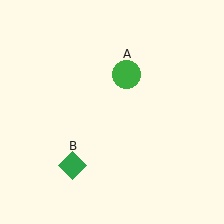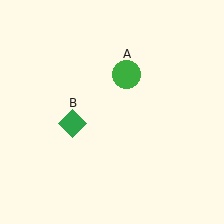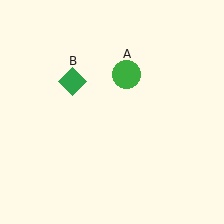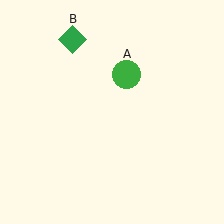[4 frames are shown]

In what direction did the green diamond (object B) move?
The green diamond (object B) moved up.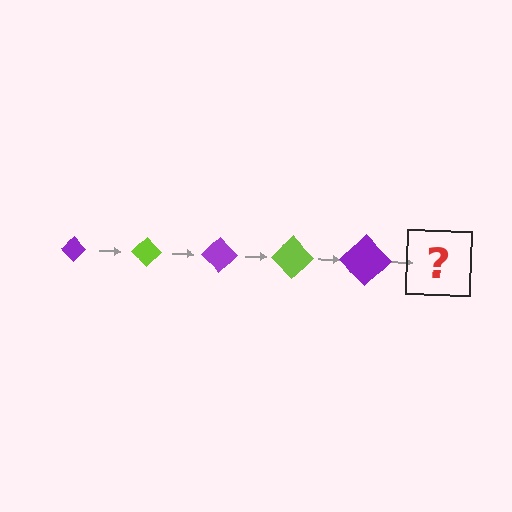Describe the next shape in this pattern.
It should be a lime diamond, larger than the previous one.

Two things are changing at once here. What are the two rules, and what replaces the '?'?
The two rules are that the diamond grows larger each step and the color cycles through purple and lime. The '?' should be a lime diamond, larger than the previous one.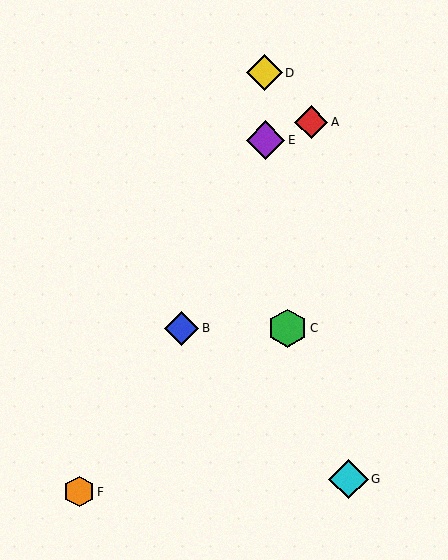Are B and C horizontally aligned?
Yes, both are at y≈328.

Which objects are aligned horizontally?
Objects B, C are aligned horizontally.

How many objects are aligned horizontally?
2 objects (B, C) are aligned horizontally.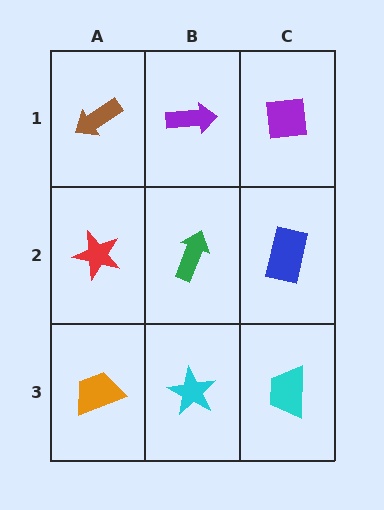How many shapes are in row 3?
3 shapes.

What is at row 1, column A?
A brown arrow.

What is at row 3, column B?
A cyan star.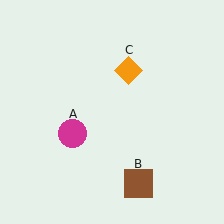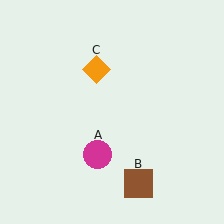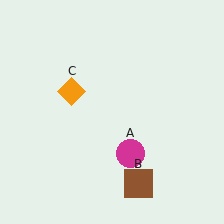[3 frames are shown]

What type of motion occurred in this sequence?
The magenta circle (object A), orange diamond (object C) rotated counterclockwise around the center of the scene.